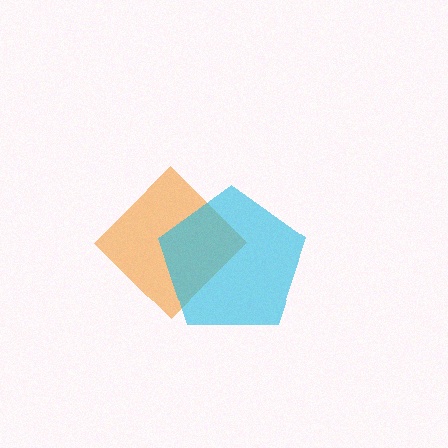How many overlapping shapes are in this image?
There are 2 overlapping shapes in the image.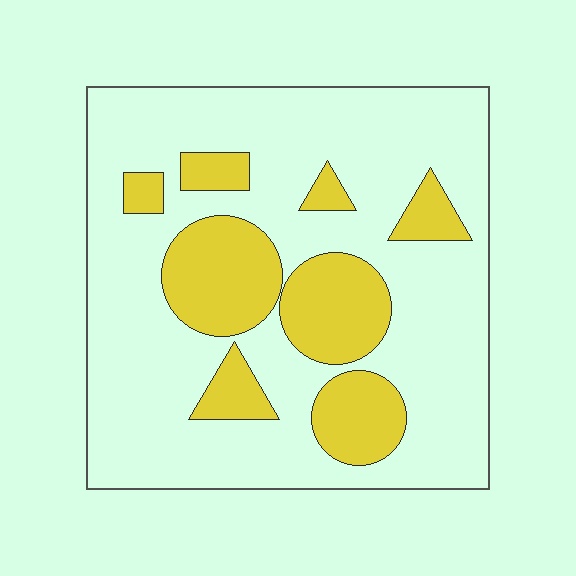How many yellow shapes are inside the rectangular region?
8.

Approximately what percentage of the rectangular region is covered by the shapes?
Approximately 25%.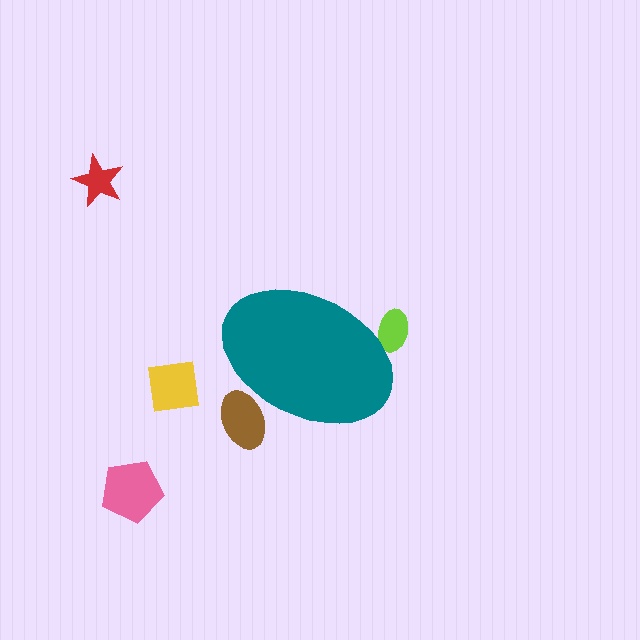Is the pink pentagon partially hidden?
No, the pink pentagon is fully visible.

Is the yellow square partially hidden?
No, the yellow square is fully visible.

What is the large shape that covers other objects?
A teal ellipse.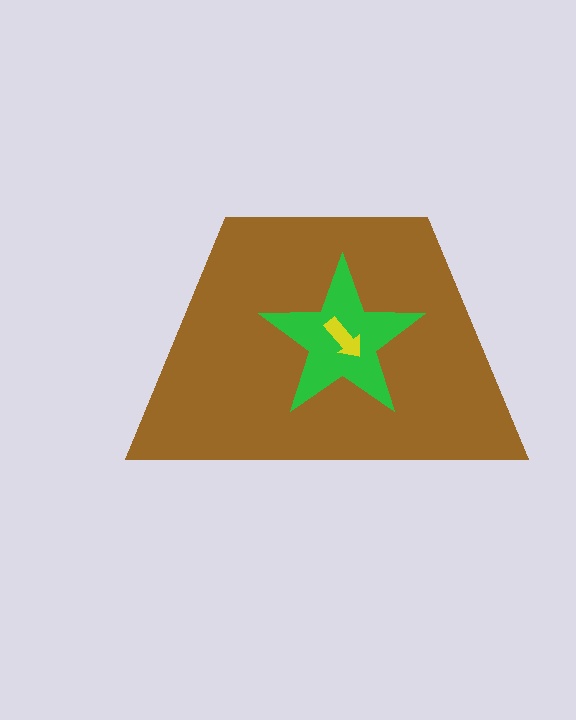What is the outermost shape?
The brown trapezoid.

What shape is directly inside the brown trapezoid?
The green star.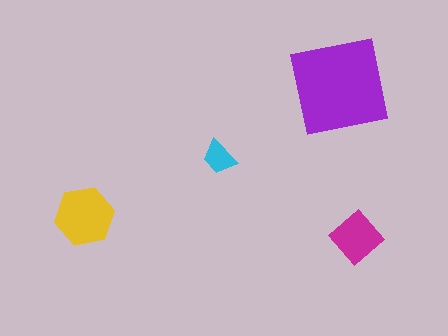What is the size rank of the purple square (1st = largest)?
1st.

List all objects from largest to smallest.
The purple square, the yellow hexagon, the magenta diamond, the cyan trapezoid.